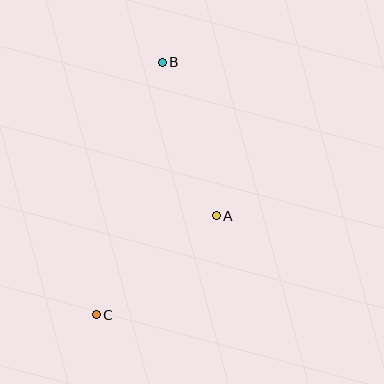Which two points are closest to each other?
Points A and C are closest to each other.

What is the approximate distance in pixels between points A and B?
The distance between A and B is approximately 163 pixels.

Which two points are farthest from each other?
Points B and C are farthest from each other.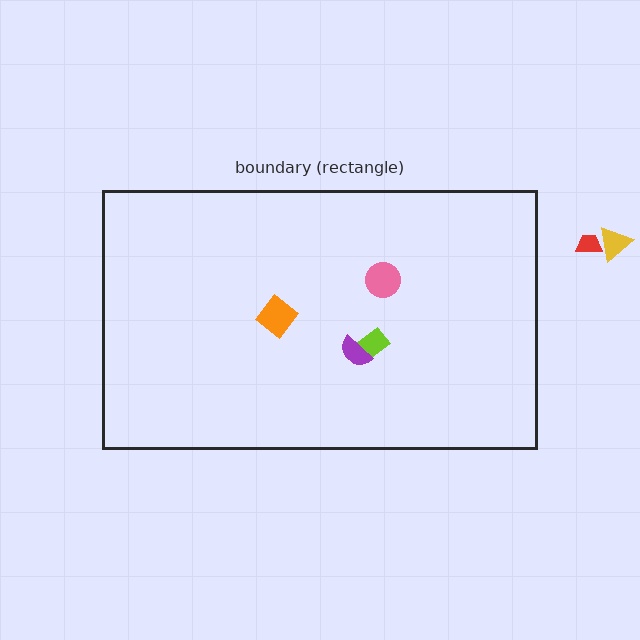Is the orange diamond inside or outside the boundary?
Inside.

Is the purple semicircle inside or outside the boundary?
Inside.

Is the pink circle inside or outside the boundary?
Inside.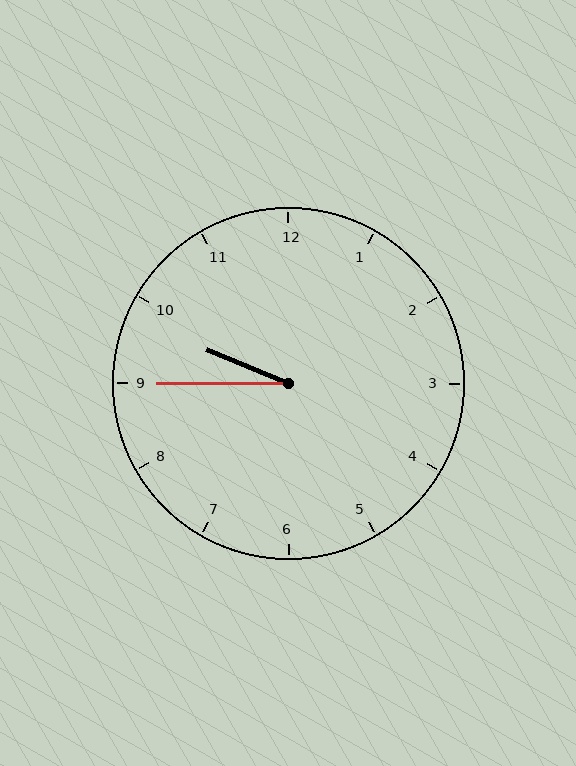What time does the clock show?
9:45.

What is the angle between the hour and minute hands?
Approximately 22 degrees.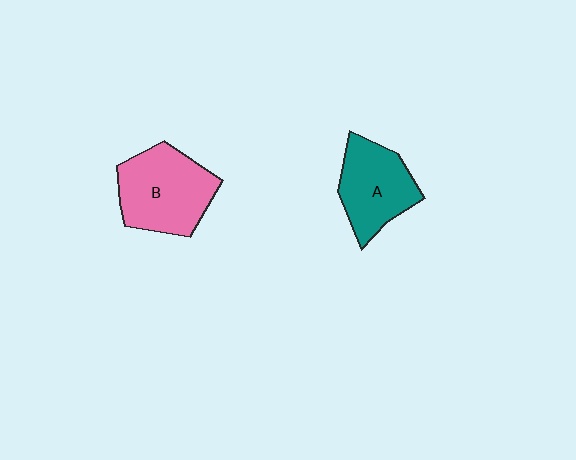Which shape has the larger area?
Shape B (pink).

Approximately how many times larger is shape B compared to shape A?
Approximately 1.2 times.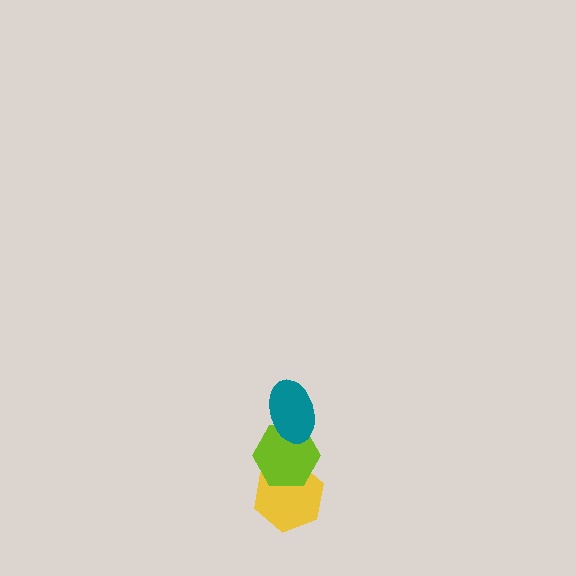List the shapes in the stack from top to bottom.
From top to bottom: the teal ellipse, the lime hexagon, the yellow hexagon.